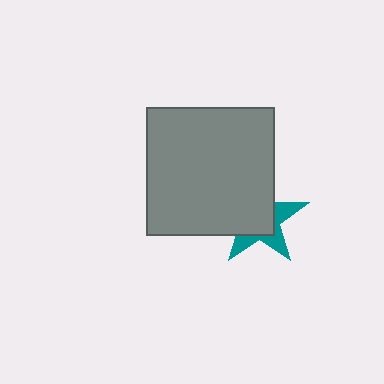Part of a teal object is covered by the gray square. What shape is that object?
It is a star.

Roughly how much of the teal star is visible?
A small part of it is visible (roughly 38%).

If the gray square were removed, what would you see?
You would see the complete teal star.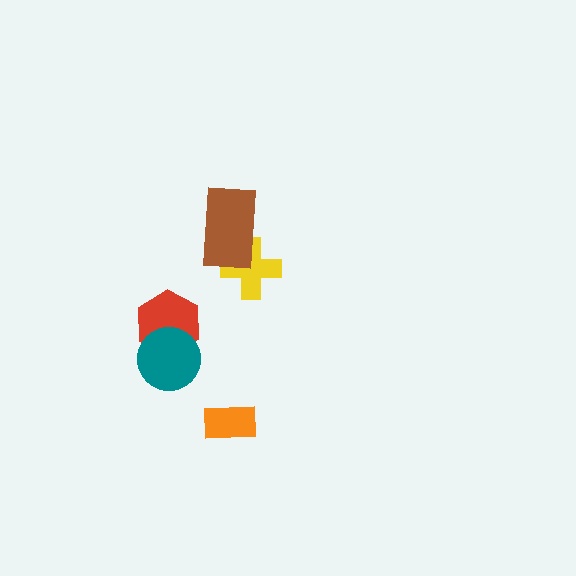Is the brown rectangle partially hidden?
No, no other shape covers it.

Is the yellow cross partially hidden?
Yes, it is partially covered by another shape.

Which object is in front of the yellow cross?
The brown rectangle is in front of the yellow cross.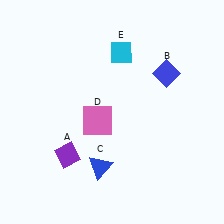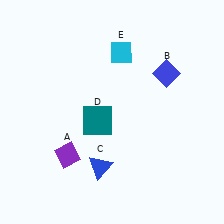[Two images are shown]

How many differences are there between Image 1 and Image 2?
There is 1 difference between the two images.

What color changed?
The square (D) changed from pink in Image 1 to teal in Image 2.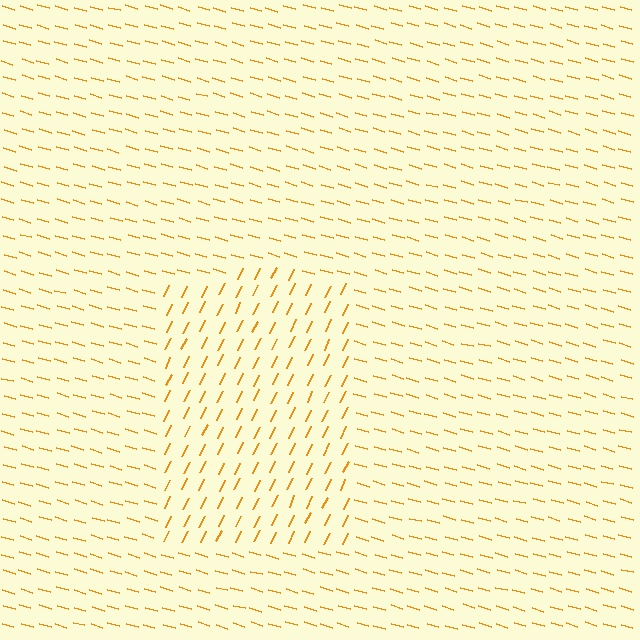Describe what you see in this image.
The image is filled with small orange line segments. A rectangle region in the image has lines oriented differently from the surrounding lines, creating a visible texture boundary.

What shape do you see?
I see a rectangle.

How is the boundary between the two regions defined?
The boundary is defined purely by a change in line orientation (approximately 80 degrees difference). All lines are the same color and thickness.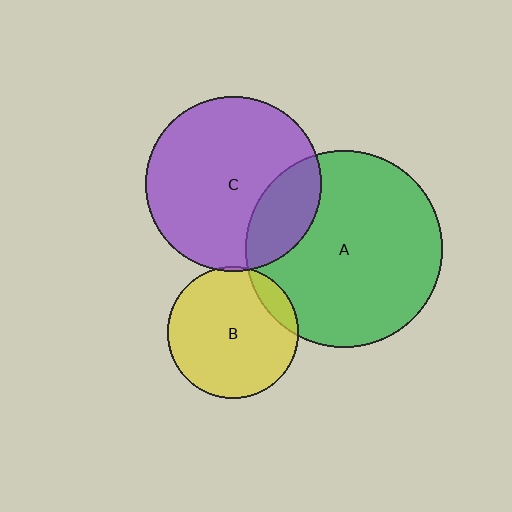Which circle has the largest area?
Circle A (green).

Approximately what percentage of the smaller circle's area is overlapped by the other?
Approximately 10%.